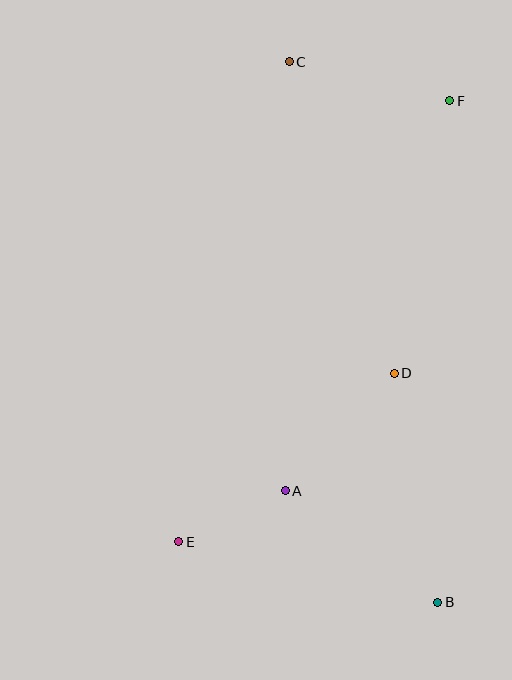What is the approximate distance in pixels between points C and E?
The distance between C and E is approximately 493 pixels.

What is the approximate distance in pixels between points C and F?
The distance between C and F is approximately 165 pixels.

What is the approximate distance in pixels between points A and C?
The distance between A and C is approximately 429 pixels.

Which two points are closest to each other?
Points A and E are closest to each other.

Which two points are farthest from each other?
Points B and C are farthest from each other.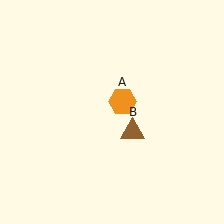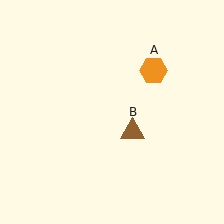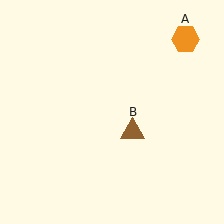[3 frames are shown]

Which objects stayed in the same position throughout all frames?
Brown triangle (object B) remained stationary.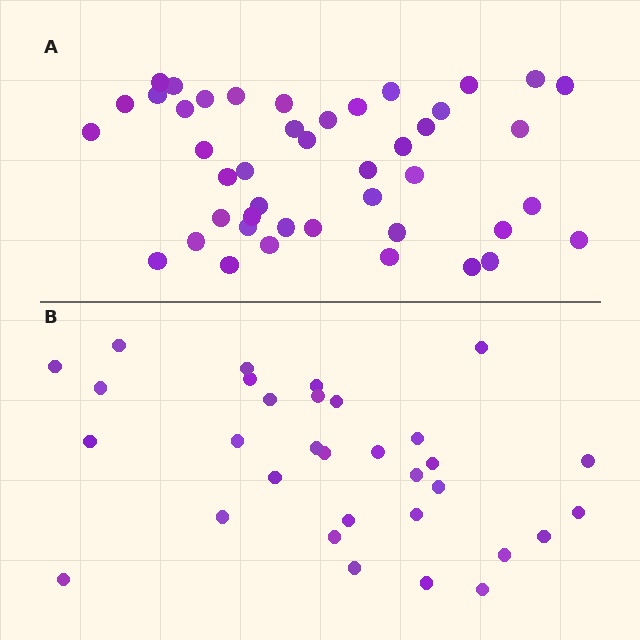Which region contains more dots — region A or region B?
Region A (the top region) has more dots.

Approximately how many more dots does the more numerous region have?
Region A has roughly 12 or so more dots than region B.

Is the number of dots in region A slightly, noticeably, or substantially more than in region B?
Region A has noticeably more, but not dramatically so. The ratio is roughly 1.4 to 1.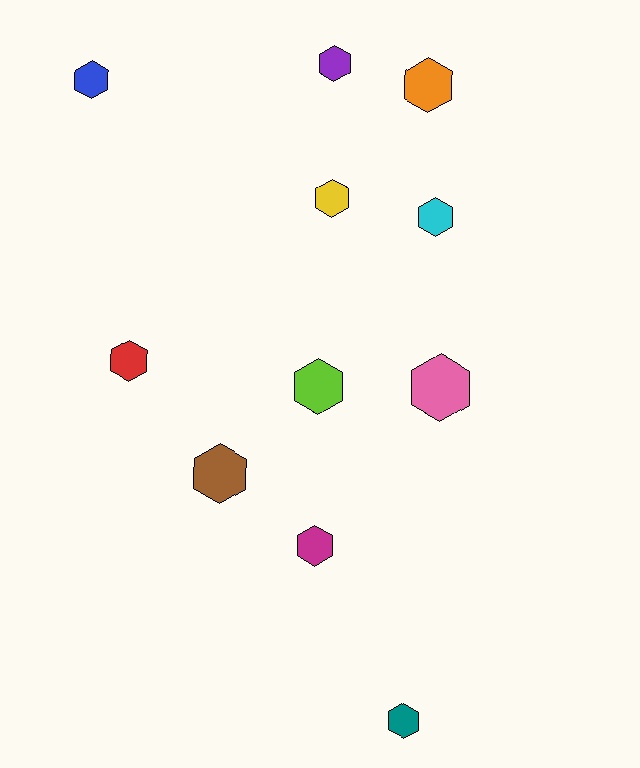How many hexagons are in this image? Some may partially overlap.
There are 11 hexagons.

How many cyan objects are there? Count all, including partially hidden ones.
There is 1 cyan object.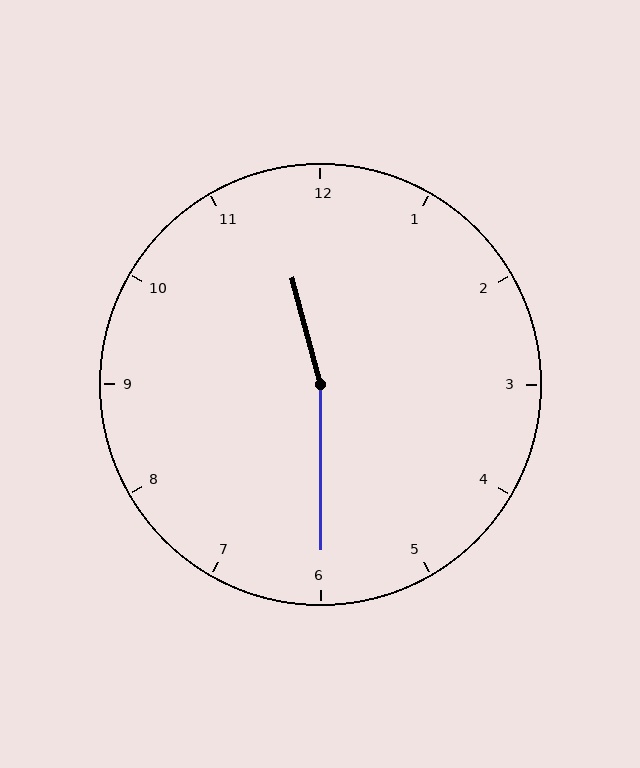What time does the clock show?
11:30.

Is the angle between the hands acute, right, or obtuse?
It is obtuse.